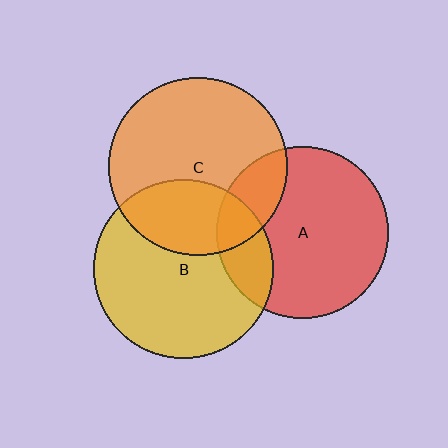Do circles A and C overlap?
Yes.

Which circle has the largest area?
Circle B (yellow).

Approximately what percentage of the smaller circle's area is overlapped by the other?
Approximately 20%.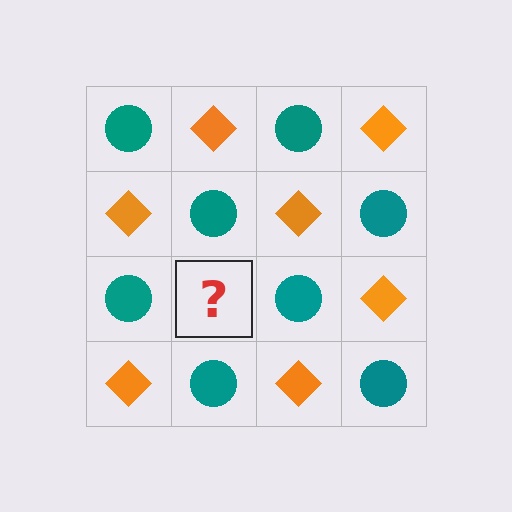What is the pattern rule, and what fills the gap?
The rule is that it alternates teal circle and orange diamond in a checkerboard pattern. The gap should be filled with an orange diamond.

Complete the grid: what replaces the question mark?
The question mark should be replaced with an orange diamond.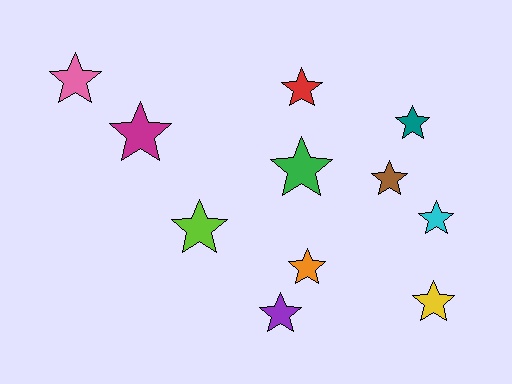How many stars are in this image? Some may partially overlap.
There are 11 stars.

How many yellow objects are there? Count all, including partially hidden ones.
There is 1 yellow object.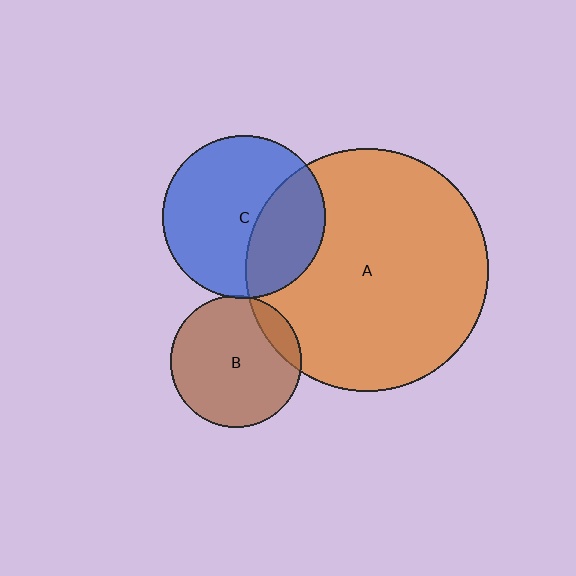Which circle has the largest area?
Circle A (orange).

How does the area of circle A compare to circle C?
Approximately 2.2 times.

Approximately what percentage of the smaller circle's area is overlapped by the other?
Approximately 35%.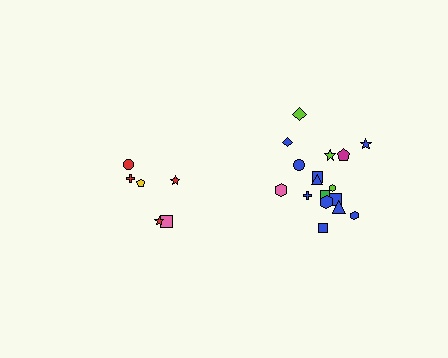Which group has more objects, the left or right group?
The right group.